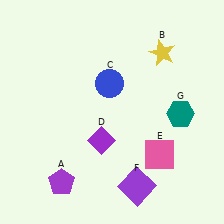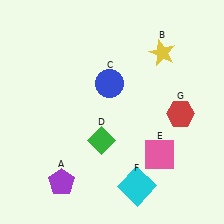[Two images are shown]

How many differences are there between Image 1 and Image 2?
There are 3 differences between the two images.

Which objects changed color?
D changed from purple to green. F changed from purple to cyan. G changed from teal to red.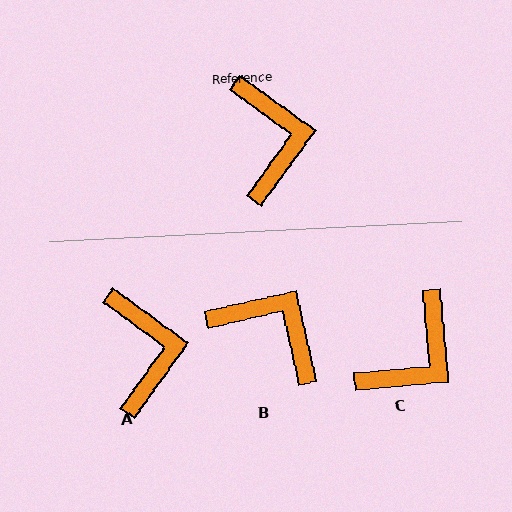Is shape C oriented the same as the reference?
No, it is off by about 49 degrees.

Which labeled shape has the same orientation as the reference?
A.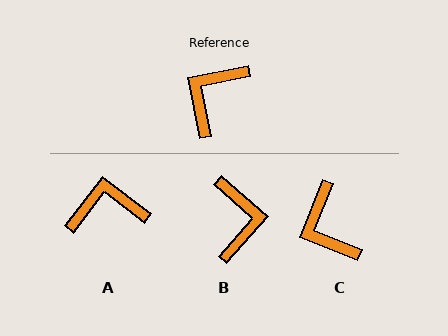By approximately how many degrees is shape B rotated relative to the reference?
Approximately 143 degrees clockwise.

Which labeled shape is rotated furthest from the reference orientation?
B, about 143 degrees away.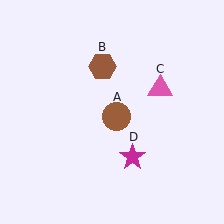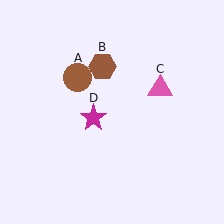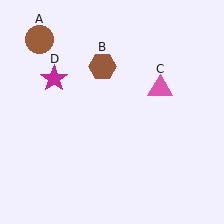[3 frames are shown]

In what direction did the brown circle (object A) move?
The brown circle (object A) moved up and to the left.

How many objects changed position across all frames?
2 objects changed position: brown circle (object A), magenta star (object D).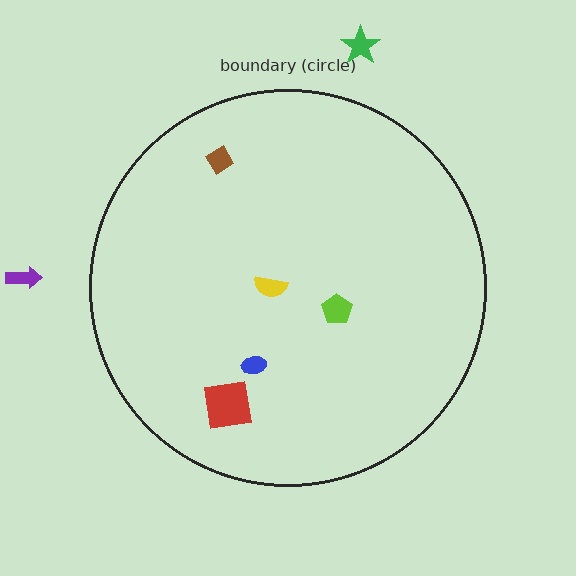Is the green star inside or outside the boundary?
Outside.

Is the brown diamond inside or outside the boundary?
Inside.